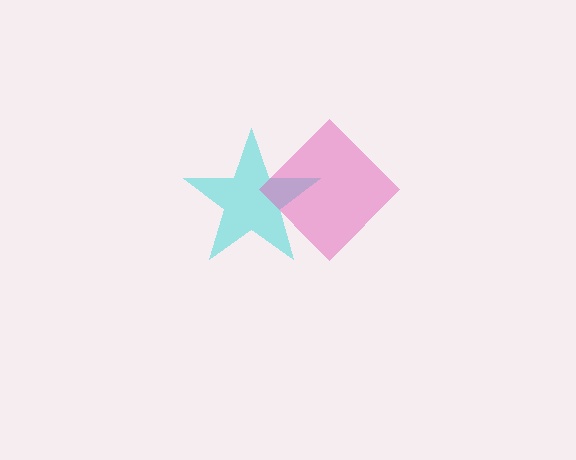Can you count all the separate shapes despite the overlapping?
Yes, there are 2 separate shapes.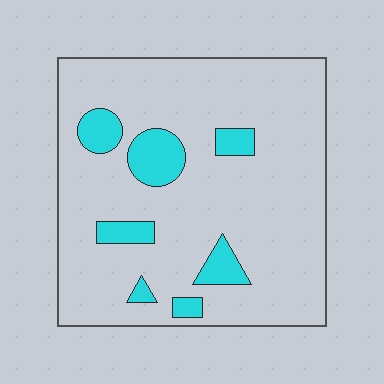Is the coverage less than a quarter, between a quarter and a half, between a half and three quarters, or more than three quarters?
Less than a quarter.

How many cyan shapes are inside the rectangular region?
7.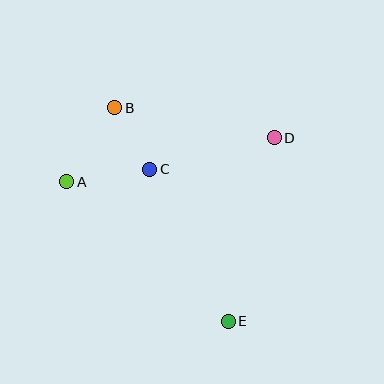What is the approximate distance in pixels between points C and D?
The distance between C and D is approximately 129 pixels.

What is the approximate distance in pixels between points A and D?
The distance between A and D is approximately 212 pixels.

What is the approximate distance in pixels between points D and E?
The distance between D and E is approximately 190 pixels.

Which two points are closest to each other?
Points B and C are closest to each other.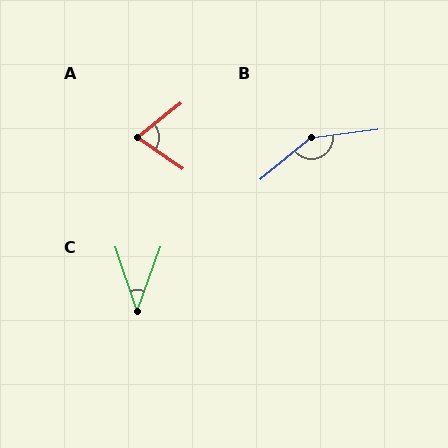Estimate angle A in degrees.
Approximately 73 degrees.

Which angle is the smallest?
C, at approximately 39 degrees.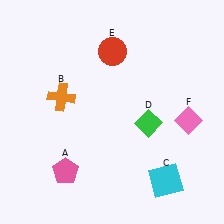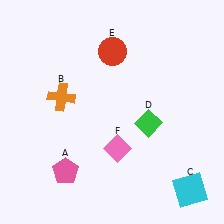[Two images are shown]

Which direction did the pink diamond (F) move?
The pink diamond (F) moved left.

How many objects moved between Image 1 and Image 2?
2 objects moved between the two images.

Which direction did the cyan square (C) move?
The cyan square (C) moved right.